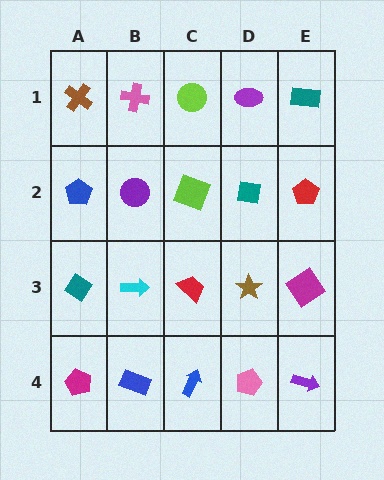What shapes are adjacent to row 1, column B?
A purple circle (row 2, column B), a brown cross (row 1, column A), a lime circle (row 1, column C).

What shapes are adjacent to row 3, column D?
A teal square (row 2, column D), a pink pentagon (row 4, column D), a red trapezoid (row 3, column C), a magenta diamond (row 3, column E).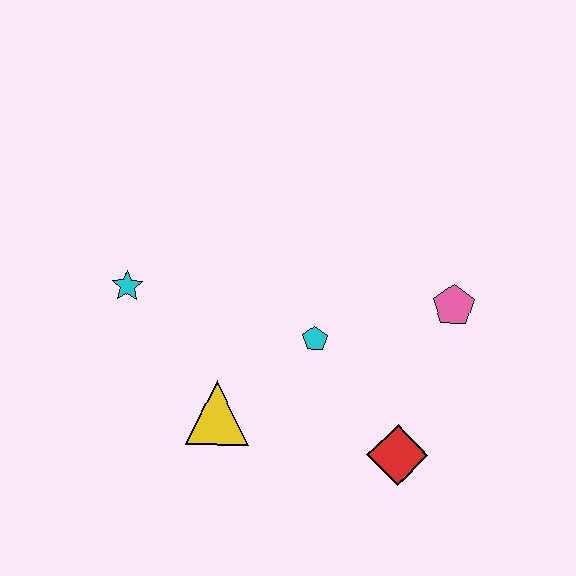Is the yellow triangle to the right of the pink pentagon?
No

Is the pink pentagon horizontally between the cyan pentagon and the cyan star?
No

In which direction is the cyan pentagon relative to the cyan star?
The cyan pentagon is to the right of the cyan star.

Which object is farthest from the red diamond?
The cyan star is farthest from the red diamond.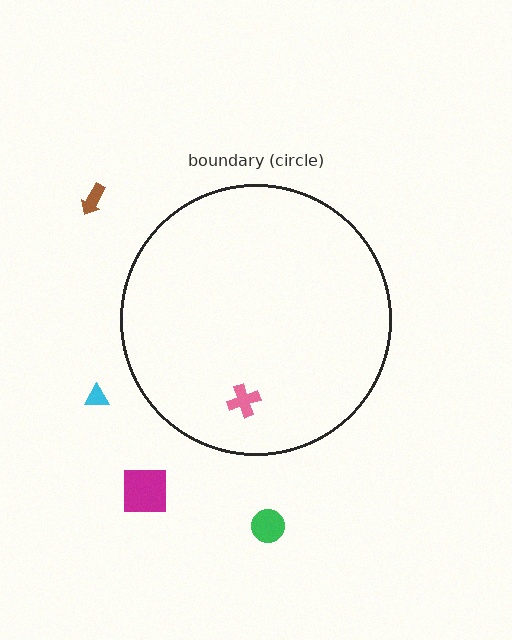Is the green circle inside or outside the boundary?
Outside.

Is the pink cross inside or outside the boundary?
Inside.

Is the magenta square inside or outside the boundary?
Outside.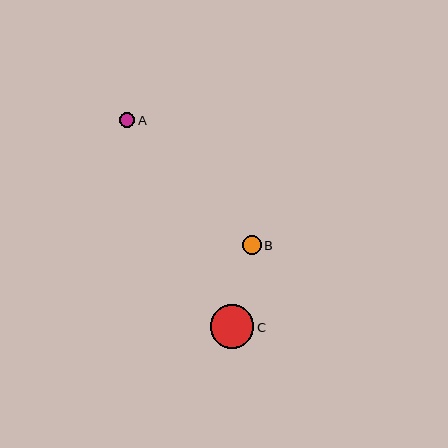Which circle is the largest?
Circle C is the largest with a size of approximately 44 pixels.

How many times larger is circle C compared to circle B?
Circle C is approximately 2.4 times the size of circle B.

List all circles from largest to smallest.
From largest to smallest: C, B, A.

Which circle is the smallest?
Circle A is the smallest with a size of approximately 16 pixels.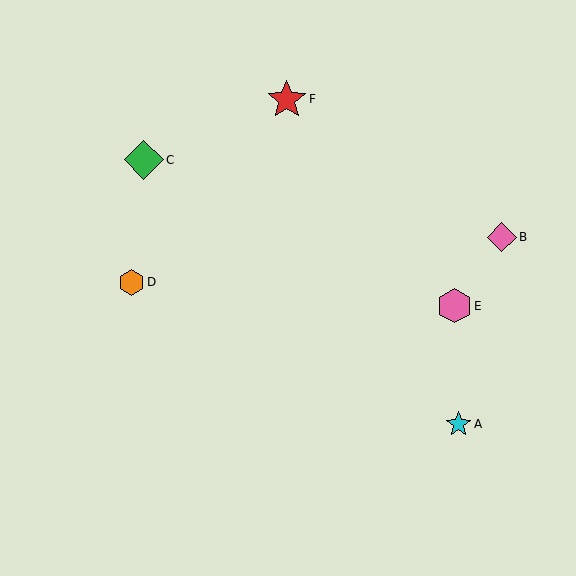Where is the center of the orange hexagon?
The center of the orange hexagon is at (131, 282).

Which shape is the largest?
The green diamond (labeled C) is the largest.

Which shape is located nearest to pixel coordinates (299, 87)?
The red star (labeled F) at (287, 99) is nearest to that location.